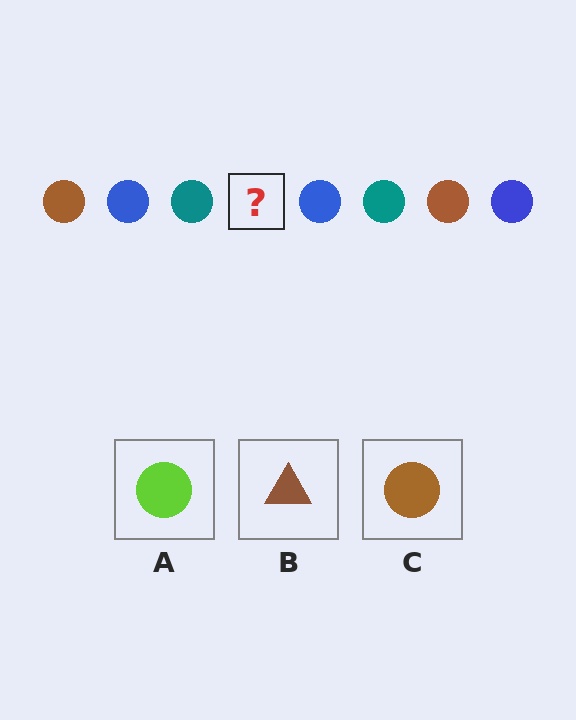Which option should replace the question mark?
Option C.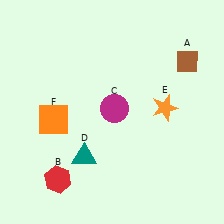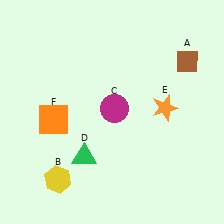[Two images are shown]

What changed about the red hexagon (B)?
In Image 1, B is red. In Image 2, it changed to yellow.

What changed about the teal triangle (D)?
In Image 1, D is teal. In Image 2, it changed to green.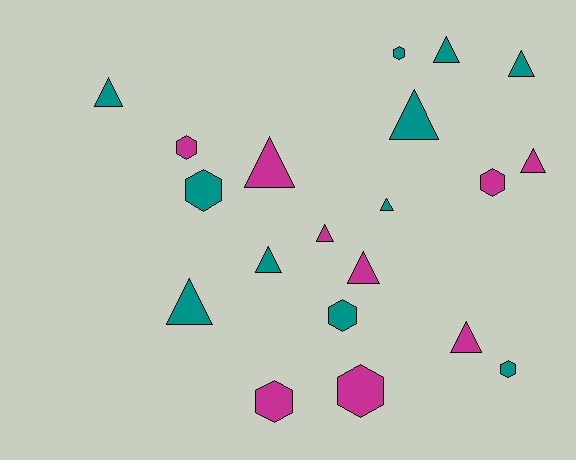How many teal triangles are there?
There are 7 teal triangles.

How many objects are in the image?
There are 20 objects.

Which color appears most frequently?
Teal, with 11 objects.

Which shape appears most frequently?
Triangle, with 12 objects.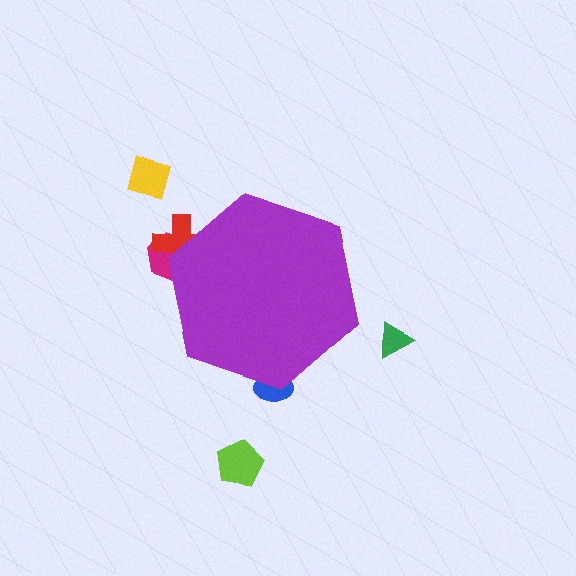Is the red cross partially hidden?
Yes, the red cross is partially hidden behind the purple hexagon.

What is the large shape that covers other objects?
A purple hexagon.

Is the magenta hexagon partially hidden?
Yes, the magenta hexagon is partially hidden behind the purple hexagon.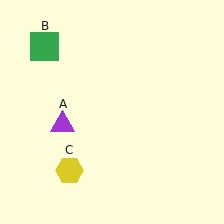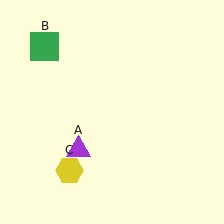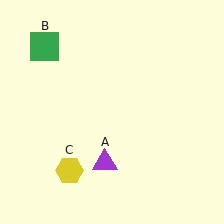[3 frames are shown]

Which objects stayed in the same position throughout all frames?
Green square (object B) and yellow hexagon (object C) remained stationary.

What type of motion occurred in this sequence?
The purple triangle (object A) rotated counterclockwise around the center of the scene.